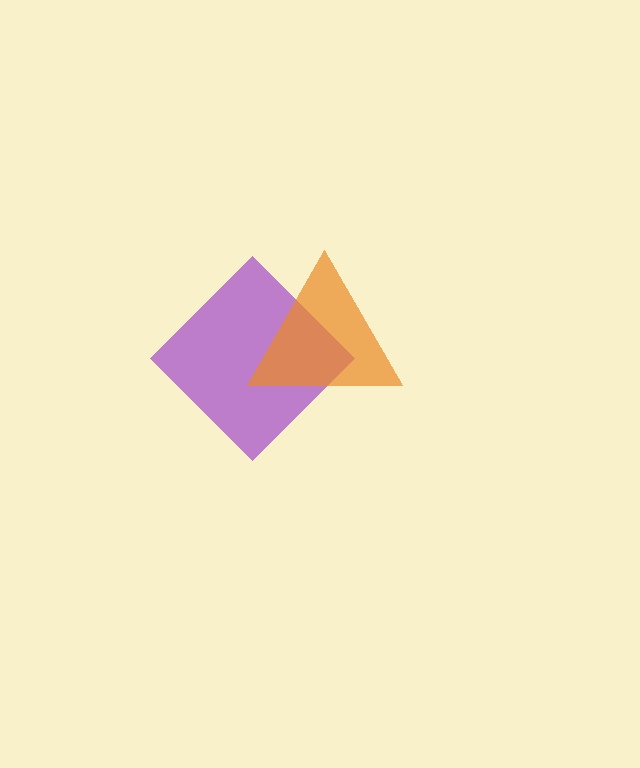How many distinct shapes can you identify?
There are 2 distinct shapes: a purple diamond, an orange triangle.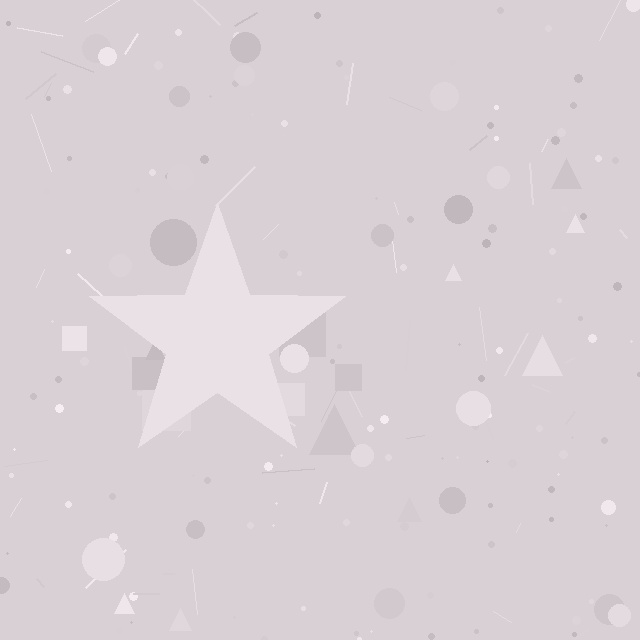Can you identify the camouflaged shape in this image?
The camouflaged shape is a star.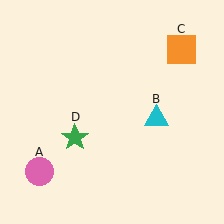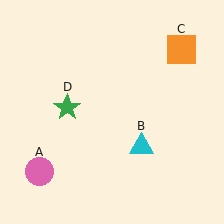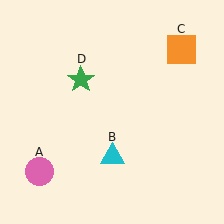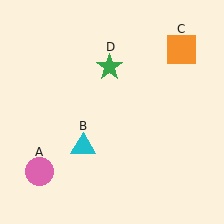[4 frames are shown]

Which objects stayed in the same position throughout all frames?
Pink circle (object A) and orange square (object C) remained stationary.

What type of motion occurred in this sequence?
The cyan triangle (object B), green star (object D) rotated clockwise around the center of the scene.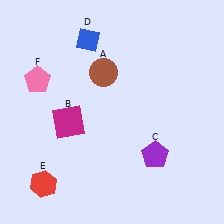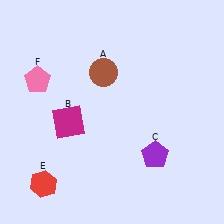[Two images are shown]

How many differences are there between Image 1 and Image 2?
There is 1 difference between the two images.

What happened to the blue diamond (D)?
The blue diamond (D) was removed in Image 2. It was in the top-left area of Image 1.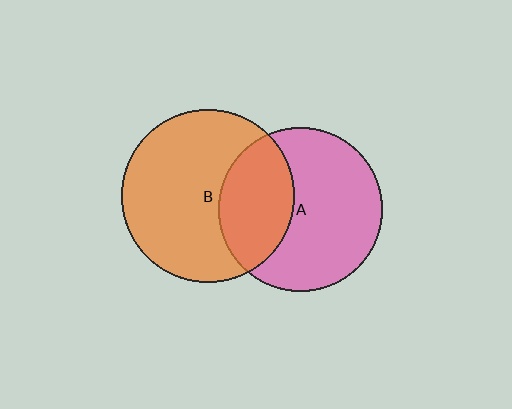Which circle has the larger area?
Circle B (orange).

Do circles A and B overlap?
Yes.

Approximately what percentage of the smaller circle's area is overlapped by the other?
Approximately 35%.